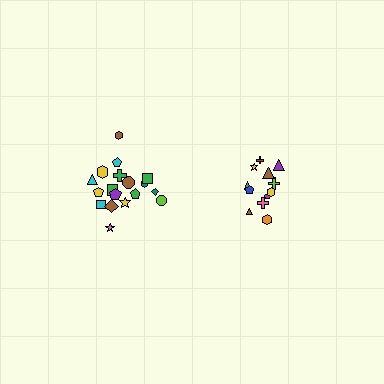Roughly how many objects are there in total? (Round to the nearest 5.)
Roughly 30 objects in total.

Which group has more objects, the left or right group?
The left group.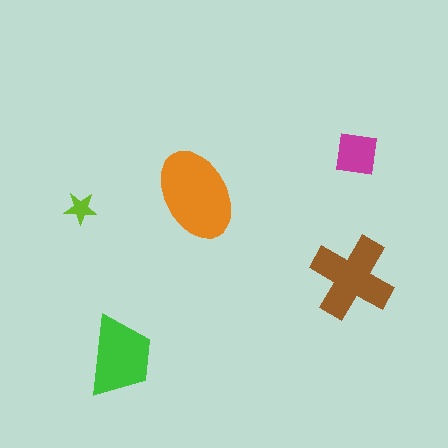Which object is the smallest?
The lime star.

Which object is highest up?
The magenta square is topmost.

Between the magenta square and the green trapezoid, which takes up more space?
The green trapezoid.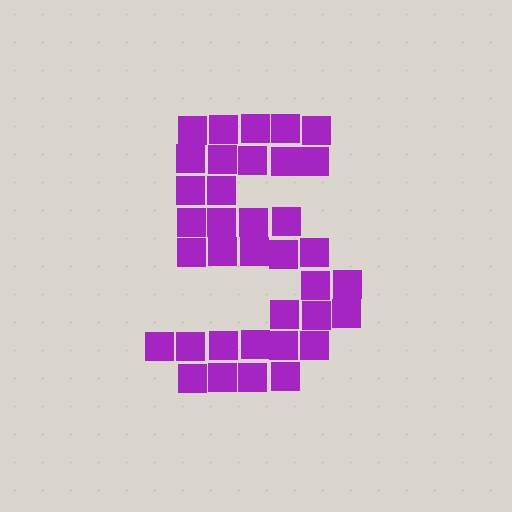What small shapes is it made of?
It is made of small squares.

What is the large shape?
The large shape is the digit 5.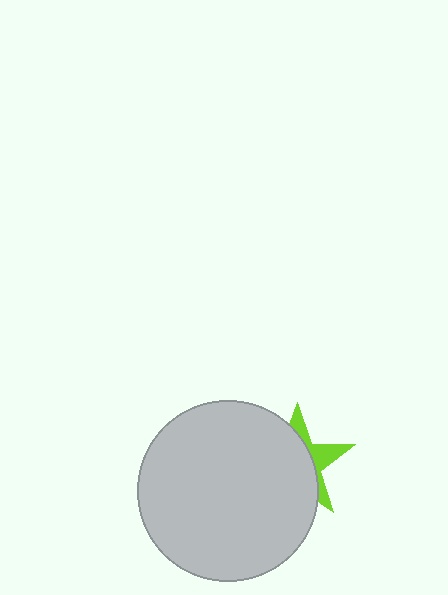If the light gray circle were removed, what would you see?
You would see the complete lime star.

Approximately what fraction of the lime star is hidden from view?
Roughly 68% of the lime star is hidden behind the light gray circle.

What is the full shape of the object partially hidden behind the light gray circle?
The partially hidden object is a lime star.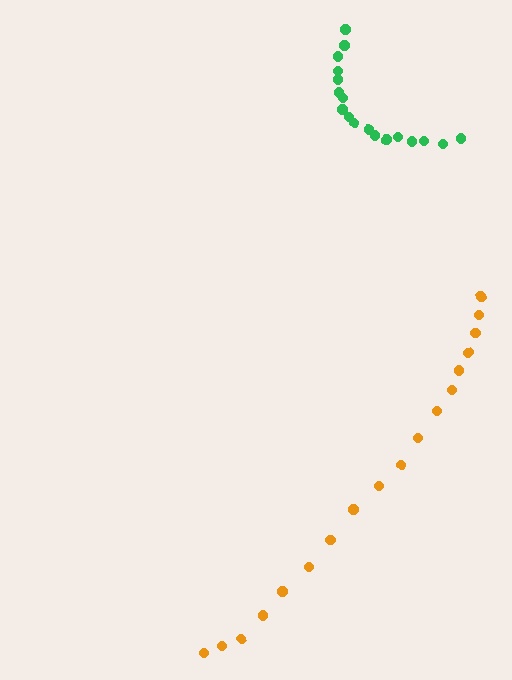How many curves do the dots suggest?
There are 2 distinct paths.